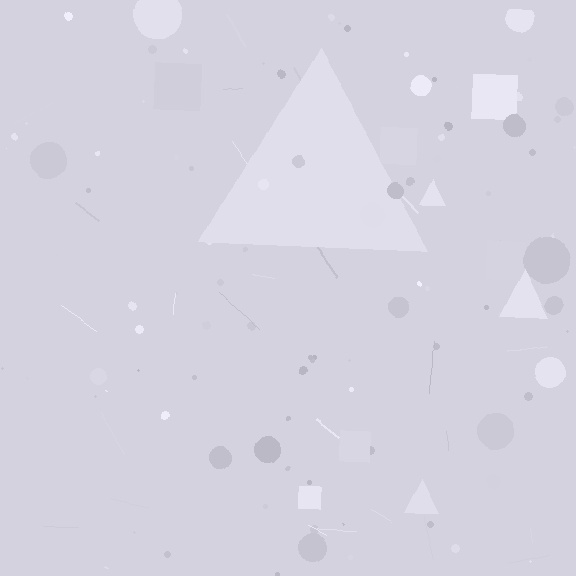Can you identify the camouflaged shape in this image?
The camouflaged shape is a triangle.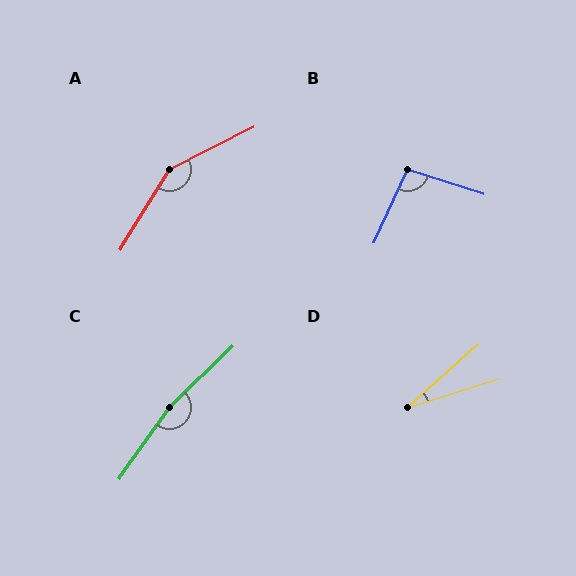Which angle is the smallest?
D, at approximately 24 degrees.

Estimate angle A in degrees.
Approximately 149 degrees.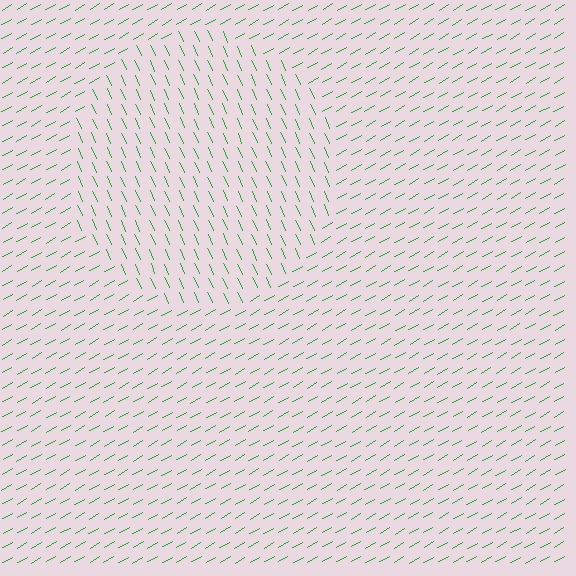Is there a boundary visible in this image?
Yes, there is a texture boundary formed by a change in line orientation.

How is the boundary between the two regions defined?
The boundary is defined purely by a change in line orientation (approximately 84 degrees difference). All lines are the same color and thickness.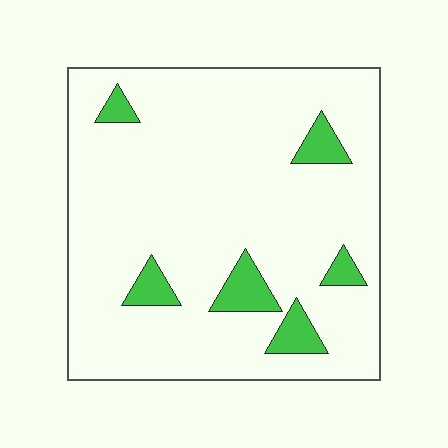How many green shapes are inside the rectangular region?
6.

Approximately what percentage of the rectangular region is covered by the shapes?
Approximately 10%.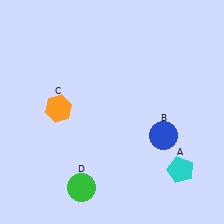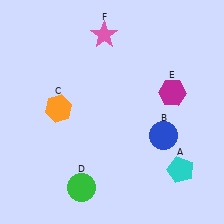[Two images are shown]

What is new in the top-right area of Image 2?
A magenta hexagon (E) was added in the top-right area of Image 2.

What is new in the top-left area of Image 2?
A pink star (F) was added in the top-left area of Image 2.